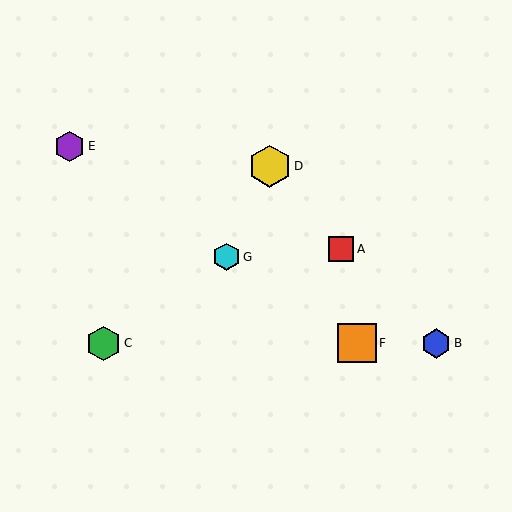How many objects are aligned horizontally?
3 objects (B, C, F) are aligned horizontally.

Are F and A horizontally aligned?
No, F is at y≈343 and A is at y≈249.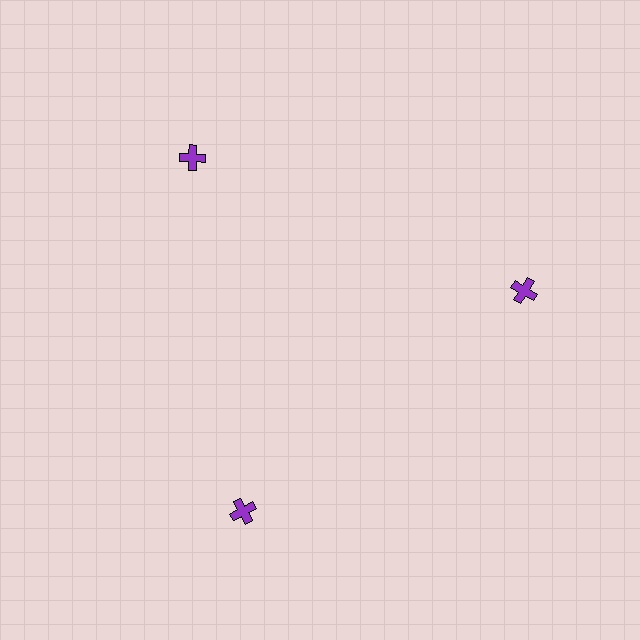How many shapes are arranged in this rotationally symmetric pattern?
There are 3 shapes, arranged in 3 groups of 1.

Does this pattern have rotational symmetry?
Yes, this pattern has 3-fold rotational symmetry. It looks the same after rotating 120 degrees around the center.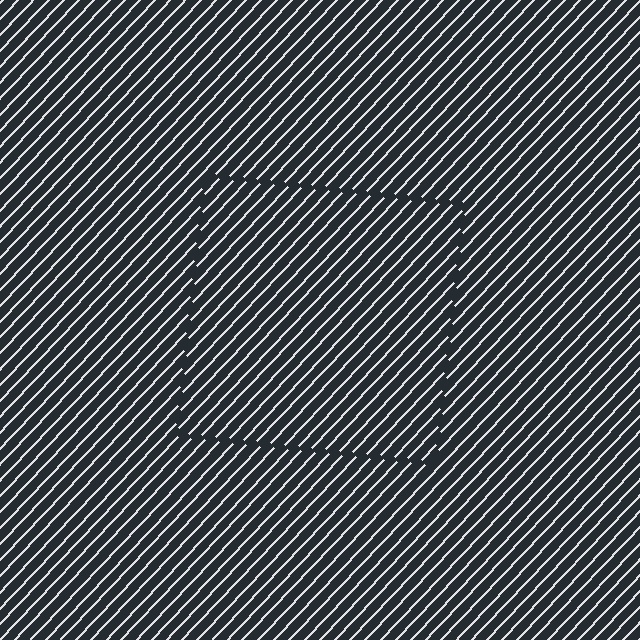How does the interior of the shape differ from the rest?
The interior of the shape contains the same grating, shifted by half a period — the contour is defined by the phase discontinuity where line-ends from the inner and outer gratings abut.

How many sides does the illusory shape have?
4 sides — the line-ends trace a square.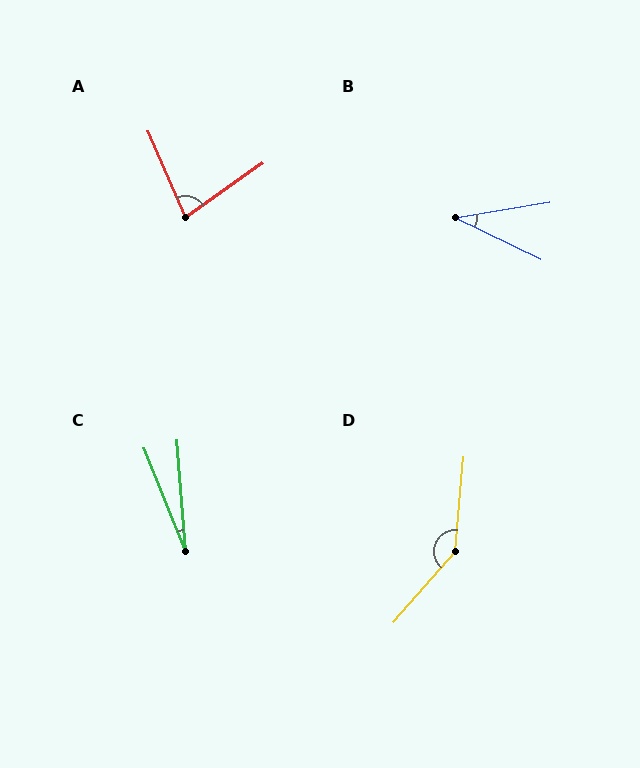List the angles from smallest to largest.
C (17°), B (35°), A (78°), D (144°).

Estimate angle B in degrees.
Approximately 35 degrees.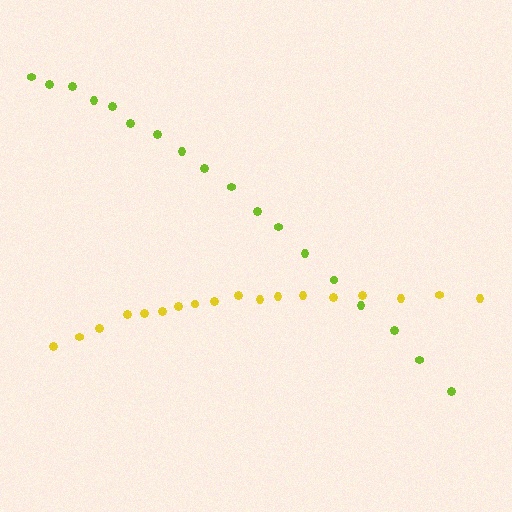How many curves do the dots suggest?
There are 2 distinct paths.